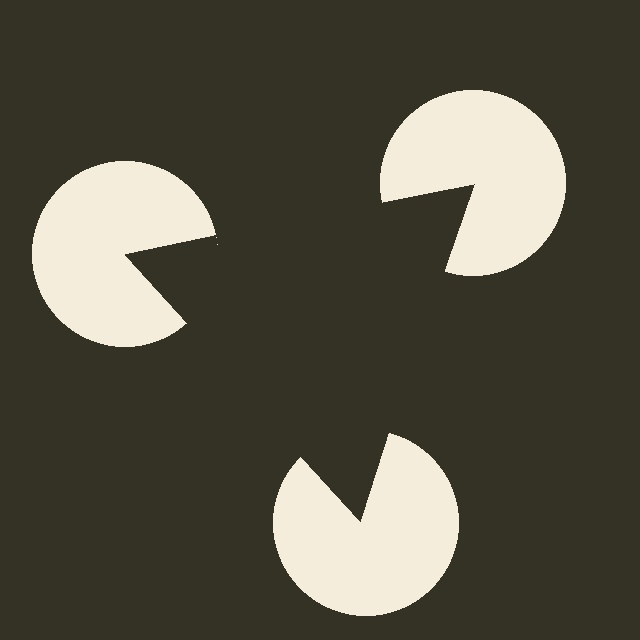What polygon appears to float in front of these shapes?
An illusory triangle — its edges are inferred from the aligned wedge cuts in the pac-man discs, not physically drawn.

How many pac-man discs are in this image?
There are 3 — one at each vertex of the illusory triangle.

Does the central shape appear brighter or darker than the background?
It typically appears slightly darker than the background, even though no actual brightness change is drawn.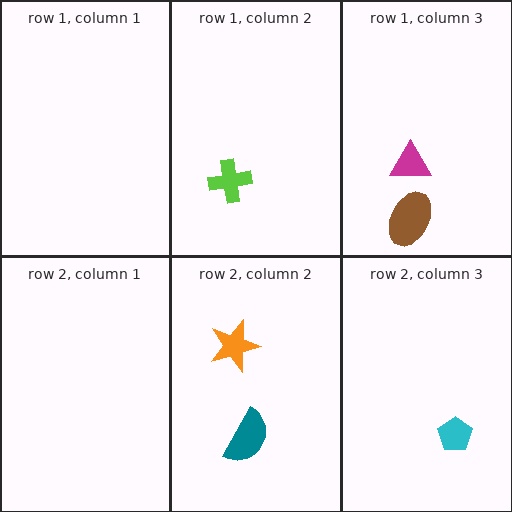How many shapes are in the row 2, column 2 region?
2.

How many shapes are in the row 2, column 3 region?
1.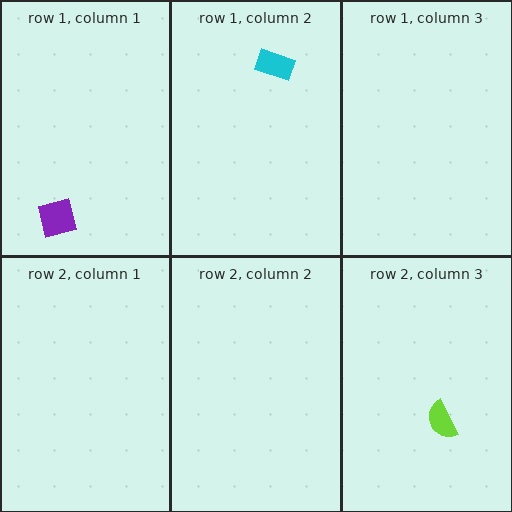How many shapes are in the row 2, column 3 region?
1.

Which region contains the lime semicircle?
The row 2, column 3 region.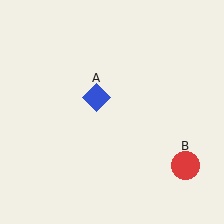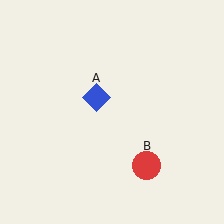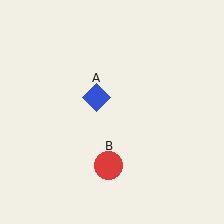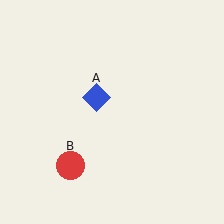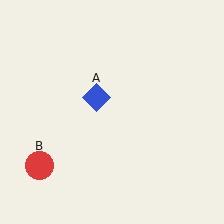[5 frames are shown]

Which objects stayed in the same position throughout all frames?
Blue diamond (object A) remained stationary.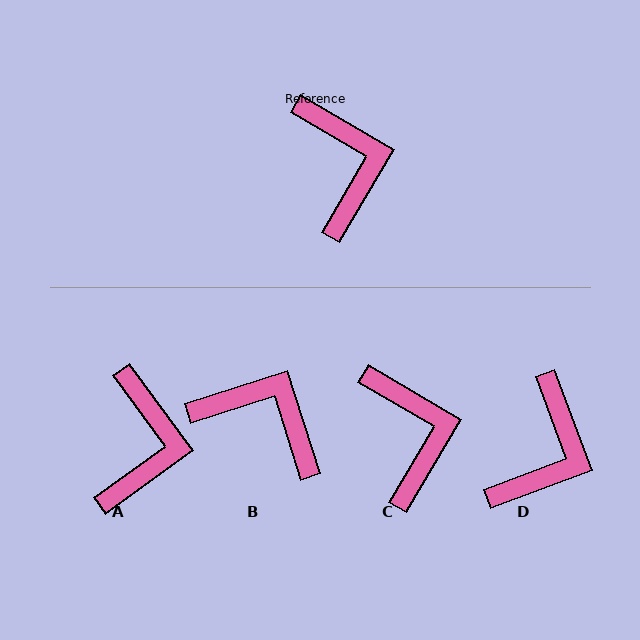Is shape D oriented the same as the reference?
No, it is off by about 39 degrees.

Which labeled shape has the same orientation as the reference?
C.